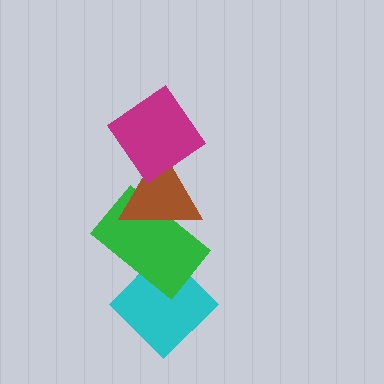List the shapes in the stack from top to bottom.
From top to bottom: the magenta diamond, the brown triangle, the green rectangle, the cyan diamond.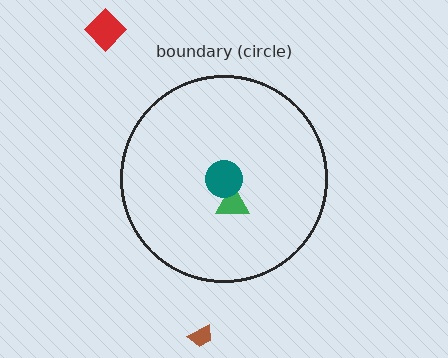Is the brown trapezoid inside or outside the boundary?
Outside.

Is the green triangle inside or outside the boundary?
Inside.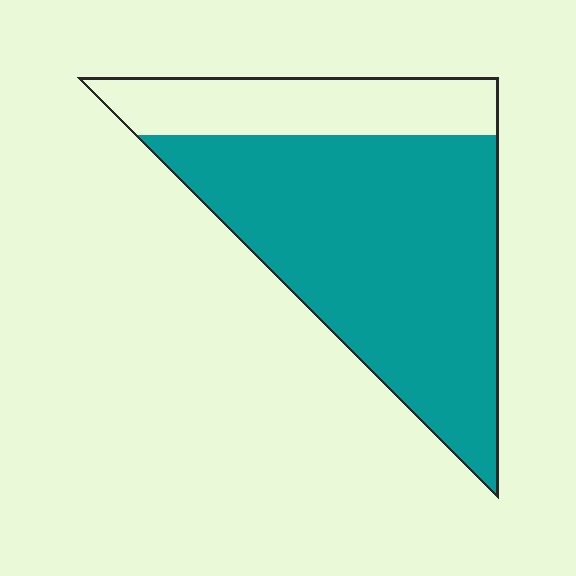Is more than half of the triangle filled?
Yes.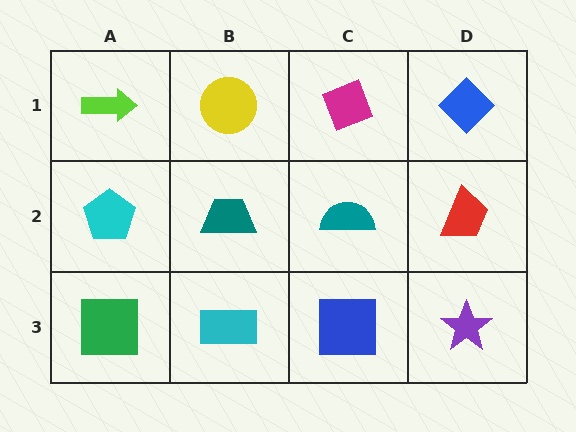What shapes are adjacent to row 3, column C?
A teal semicircle (row 2, column C), a cyan rectangle (row 3, column B), a purple star (row 3, column D).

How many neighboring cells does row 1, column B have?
3.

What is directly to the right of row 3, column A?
A cyan rectangle.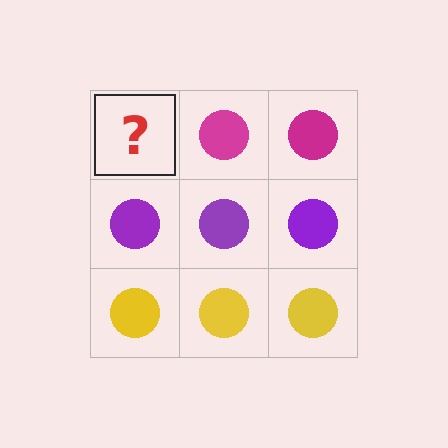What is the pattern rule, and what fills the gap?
The rule is that each row has a consistent color. The gap should be filled with a magenta circle.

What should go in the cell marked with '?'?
The missing cell should contain a magenta circle.